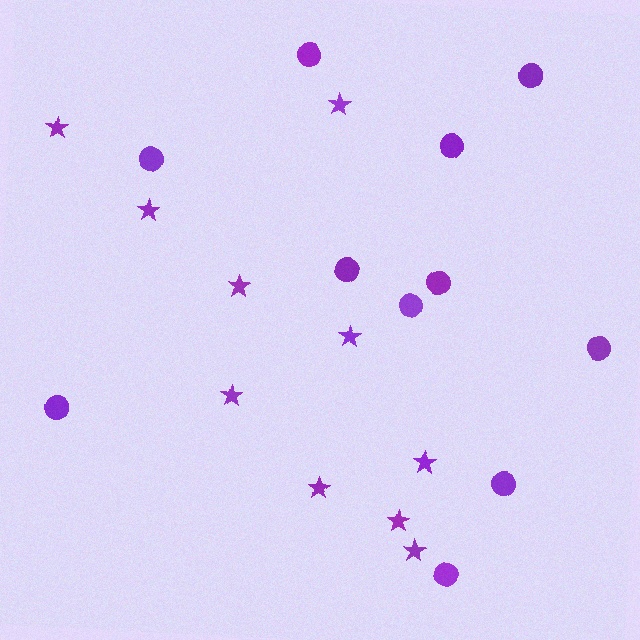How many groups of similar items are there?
There are 2 groups: one group of stars (10) and one group of circles (11).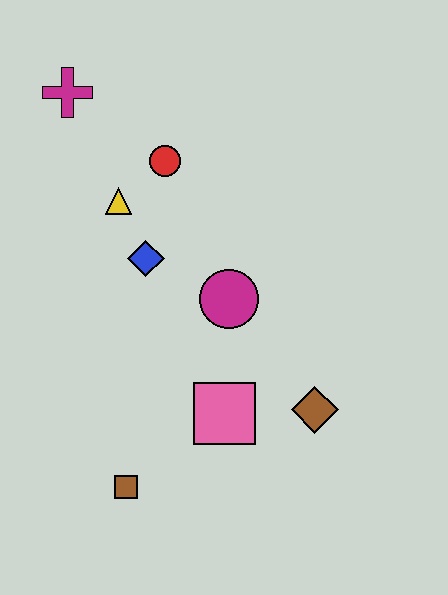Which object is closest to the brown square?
The pink square is closest to the brown square.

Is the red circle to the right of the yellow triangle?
Yes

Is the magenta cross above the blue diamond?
Yes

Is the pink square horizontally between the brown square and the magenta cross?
No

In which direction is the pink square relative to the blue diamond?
The pink square is below the blue diamond.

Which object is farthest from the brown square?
The magenta cross is farthest from the brown square.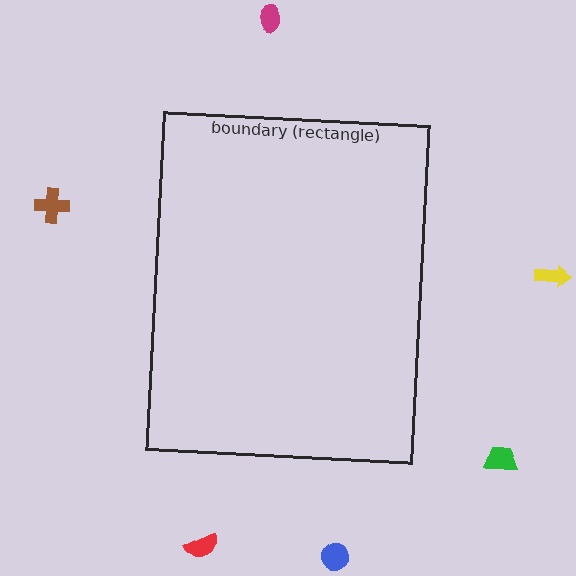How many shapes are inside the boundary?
0 inside, 6 outside.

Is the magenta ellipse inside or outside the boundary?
Outside.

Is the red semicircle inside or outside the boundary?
Outside.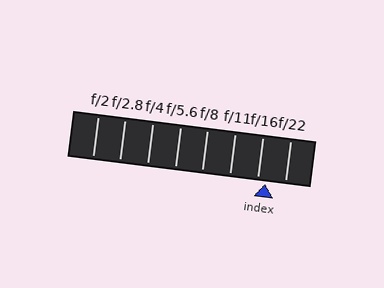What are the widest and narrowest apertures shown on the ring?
The widest aperture shown is f/2 and the narrowest is f/22.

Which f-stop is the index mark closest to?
The index mark is closest to f/16.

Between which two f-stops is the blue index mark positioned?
The index mark is between f/16 and f/22.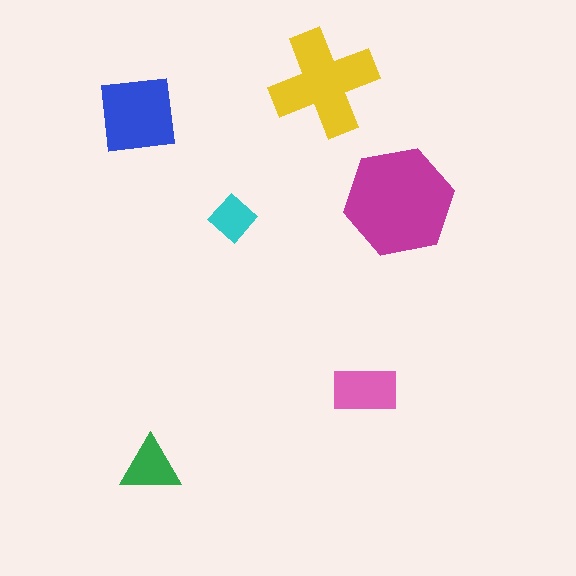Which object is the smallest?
The cyan diamond.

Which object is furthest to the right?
The magenta hexagon is rightmost.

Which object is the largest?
The magenta hexagon.